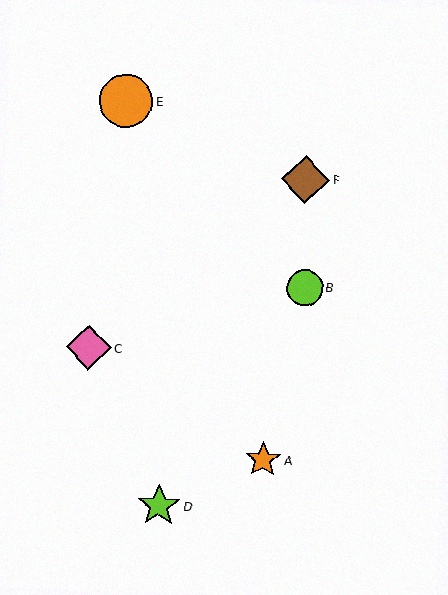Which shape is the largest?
The orange circle (labeled E) is the largest.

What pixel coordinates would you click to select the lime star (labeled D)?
Click at (159, 506) to select the lime star D.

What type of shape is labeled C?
Shape C is a pink diamond.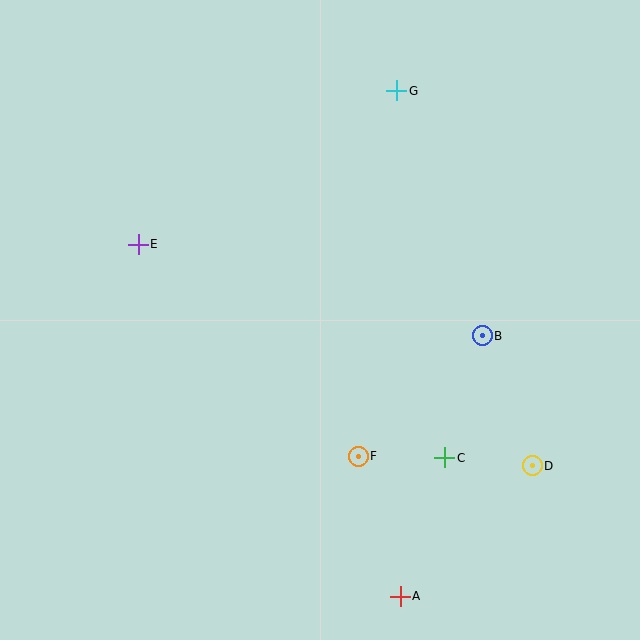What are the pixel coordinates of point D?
Point D is at (532, 466).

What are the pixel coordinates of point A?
Point A is at (400, 596).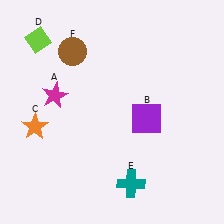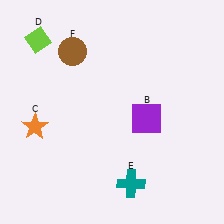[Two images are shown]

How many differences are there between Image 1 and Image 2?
There is 1 difference between the two images.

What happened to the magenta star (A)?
The magenta star (A) was removed in Image 2. It was in the top-left area of Image 1.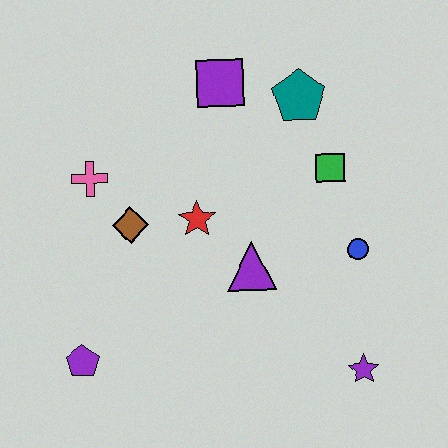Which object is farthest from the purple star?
The pink cross is farthest from the purple star.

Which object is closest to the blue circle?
The green square is closest to the blue circle.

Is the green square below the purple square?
Yes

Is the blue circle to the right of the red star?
Yes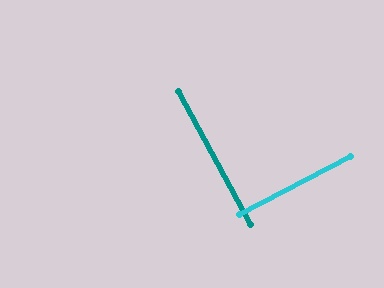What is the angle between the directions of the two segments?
Approximately 89 degrees.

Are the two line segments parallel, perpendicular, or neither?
Perpendicular — they meet at approximately 89°.